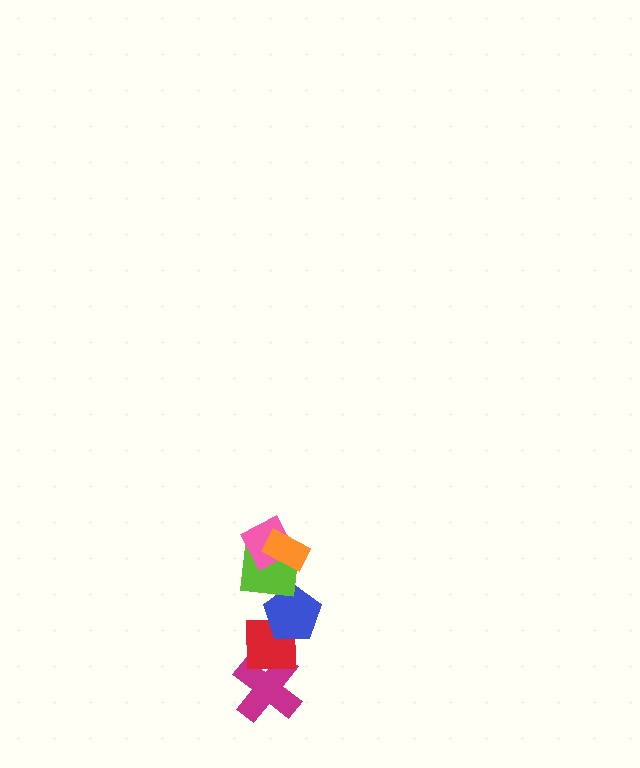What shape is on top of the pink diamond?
The orange rectangle is on top of the pink diamond.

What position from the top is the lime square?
The lime square is 3rd from the top.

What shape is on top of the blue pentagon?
The lime square is on top of the blue pentagon.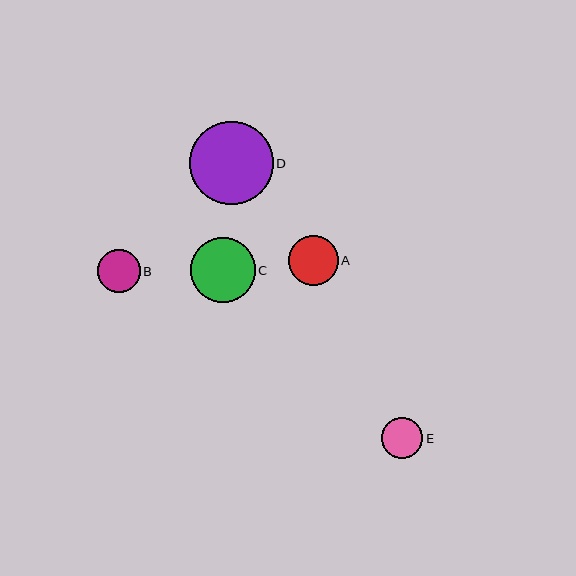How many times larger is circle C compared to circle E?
Circle C is approximately 1.6 times the size of circle E.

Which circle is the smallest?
Circle E is the smallest with a size of approximately 41 pixels.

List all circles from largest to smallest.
From largest to smallest: D, C, A, B, E.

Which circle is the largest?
Circle D is the largest with a size of approximately 84 pixels.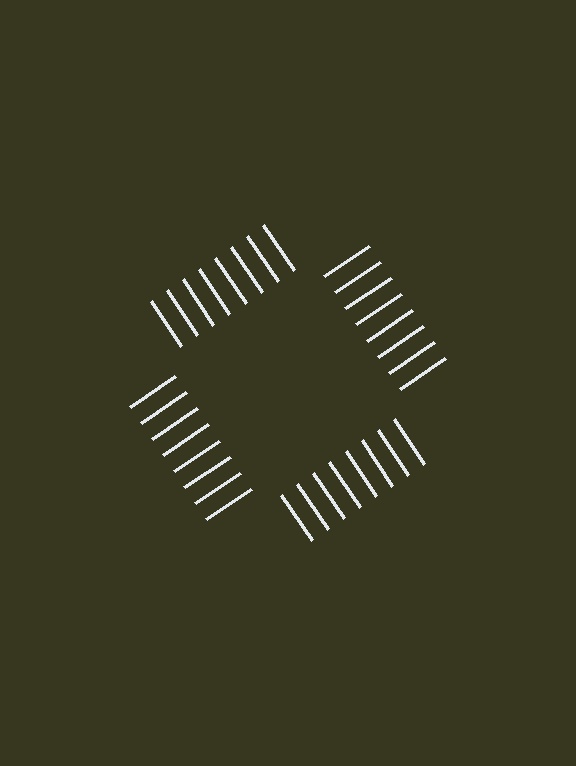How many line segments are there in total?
32 — 8 along each of the 4 edges.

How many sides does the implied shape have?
4 sides — the line-ends trace a square.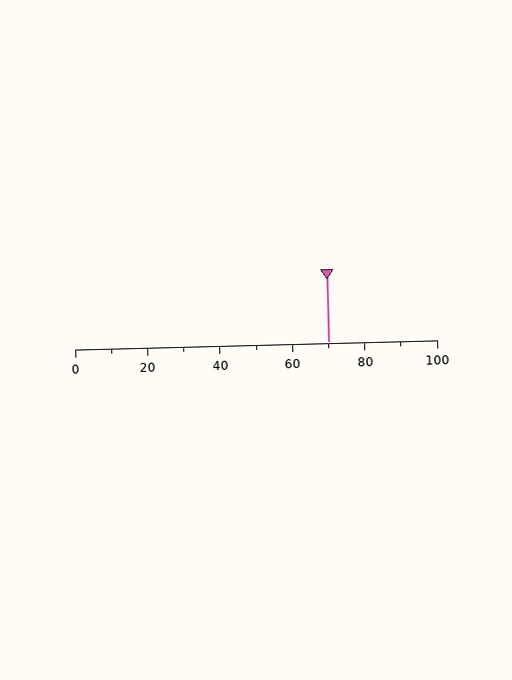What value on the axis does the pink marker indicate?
The marker indicates approximately 70.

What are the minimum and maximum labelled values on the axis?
The axis runs from 0 to 100.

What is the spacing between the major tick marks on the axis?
The major ticks are spaced 20 apart.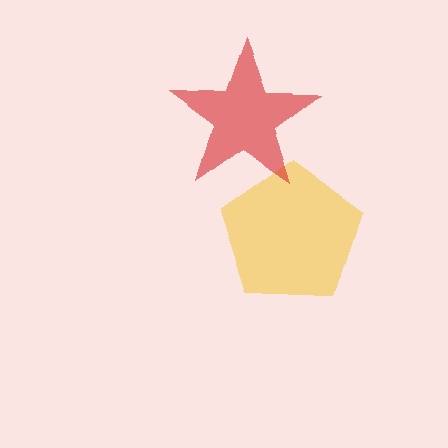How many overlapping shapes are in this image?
There are 2 overlapping shapes in the image.